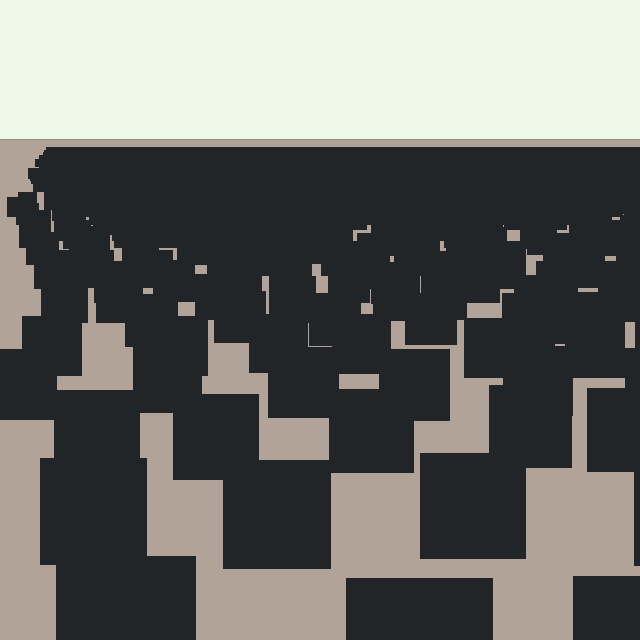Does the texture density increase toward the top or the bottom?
Density increases toward the top.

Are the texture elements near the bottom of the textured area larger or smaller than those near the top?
Larger. Near the bottom, elements are closer to the viewer and appear at a bigger on-screen size.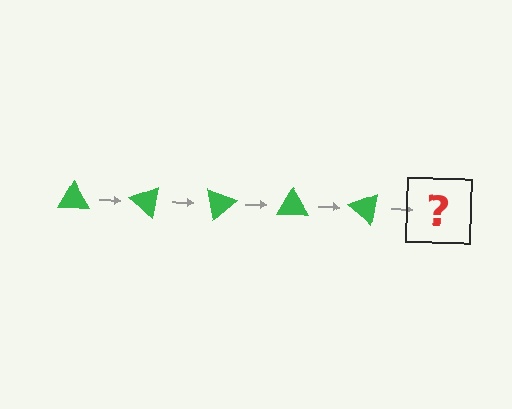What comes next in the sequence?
The next element should be a green triangle rotated 200 degrees.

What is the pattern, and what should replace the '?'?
The pattern is that the triangle rotates 40 degrees each step. The '?' should be a green triangle rotated 200 degrees.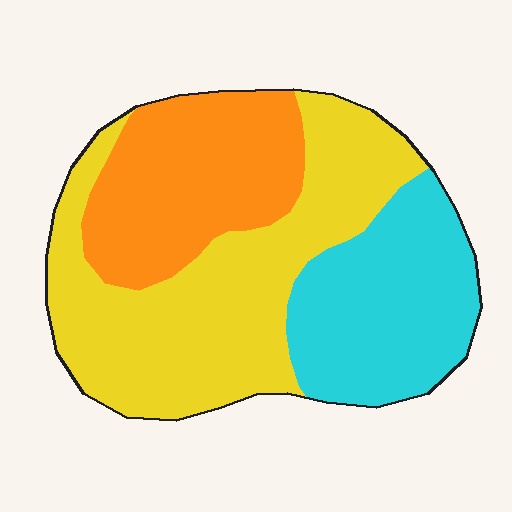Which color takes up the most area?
Yellow, at roughly 45%.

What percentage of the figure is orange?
Orange takes up between a quarter and a half of the figure.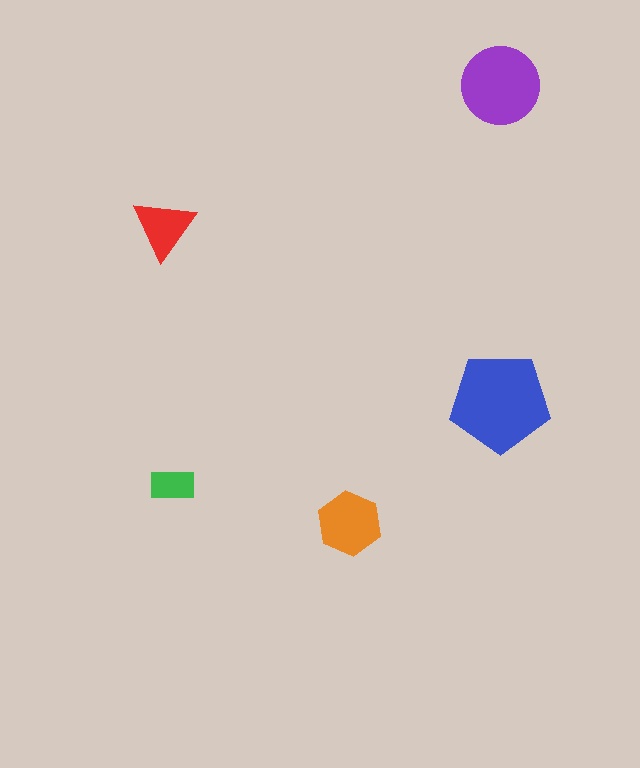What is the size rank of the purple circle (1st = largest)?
2nd.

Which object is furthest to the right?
The purple circle is rightmost.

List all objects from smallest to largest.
The green rectangle, the red triangle, the orange hexagon, the purple circle, the blue pentagon.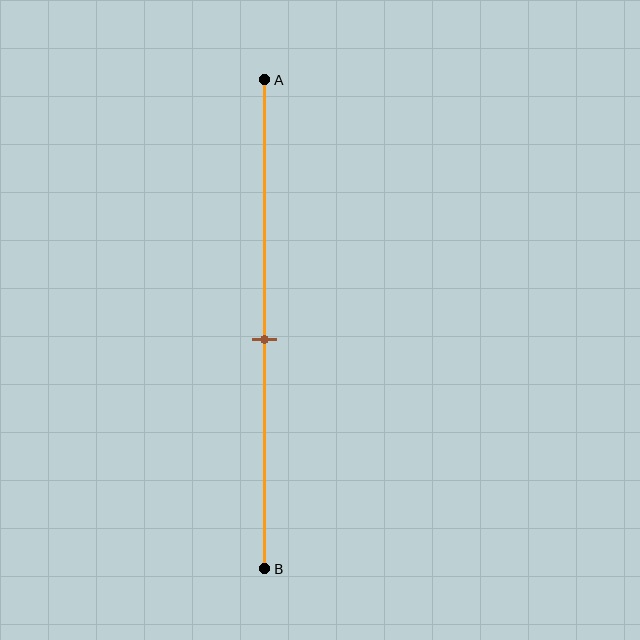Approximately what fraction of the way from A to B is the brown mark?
The brown mark is approximately 55% of the way from A to B.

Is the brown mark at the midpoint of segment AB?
No, the mark is at about 55% from A, not at the 50% midpoint.